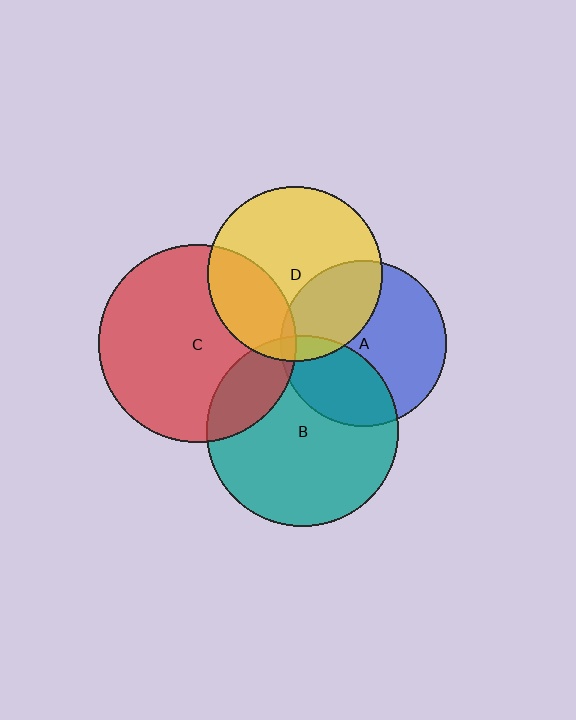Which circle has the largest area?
Circle C (red).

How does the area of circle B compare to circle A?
Approximately 1.3 times.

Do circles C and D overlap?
Yes.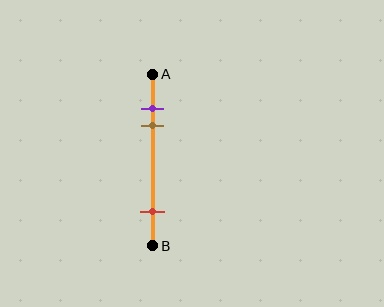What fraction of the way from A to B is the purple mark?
The purple mark is approximately 20% (0.2) of the way from A to B.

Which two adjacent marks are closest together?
The purple and brown marks are the closest adjacent pair.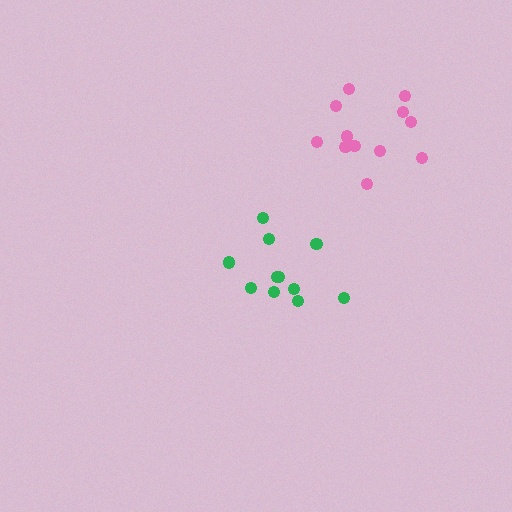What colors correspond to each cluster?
The clusters are colored: green, pink.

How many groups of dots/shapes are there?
There are 2 groups.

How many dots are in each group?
Group 1: 11 dots, Group 2: 12 dots (23 total).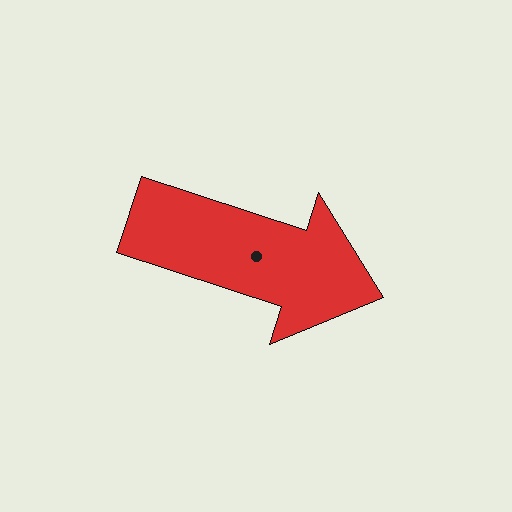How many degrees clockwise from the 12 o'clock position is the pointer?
Approximately 108 degrees.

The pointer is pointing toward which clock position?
Roughly 4 o'clock.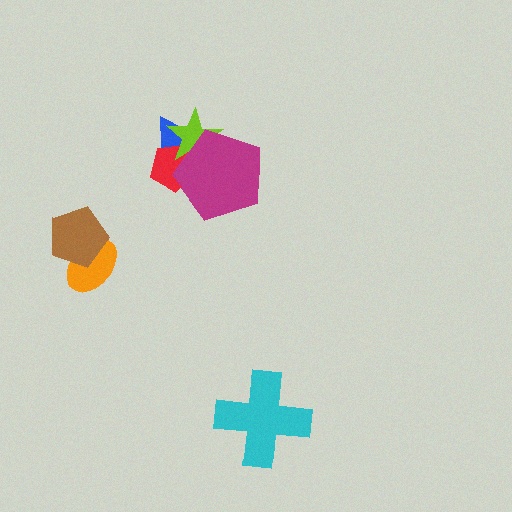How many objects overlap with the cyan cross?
0 objects overlap with the cyan cross.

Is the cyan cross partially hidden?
No, no other shape covers it.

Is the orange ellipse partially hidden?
Yes, it is partially covered by another shape.